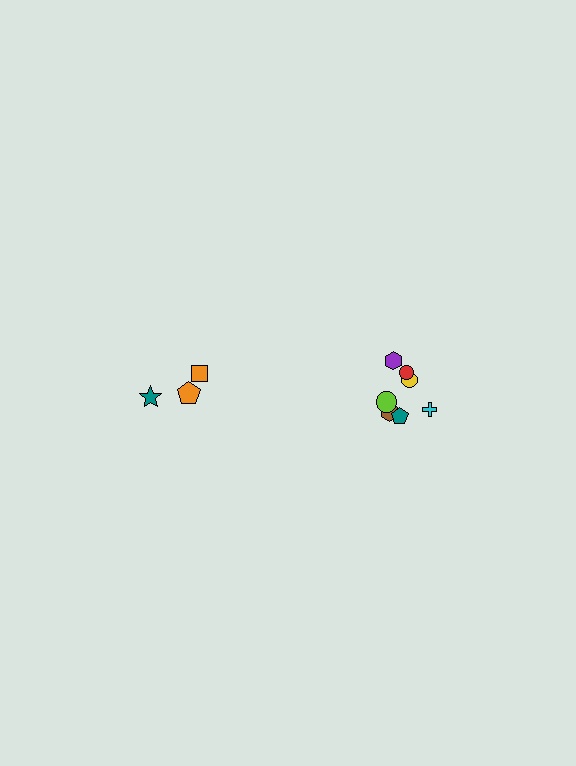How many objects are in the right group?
There are 7 objects.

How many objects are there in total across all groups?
There are 10 objects.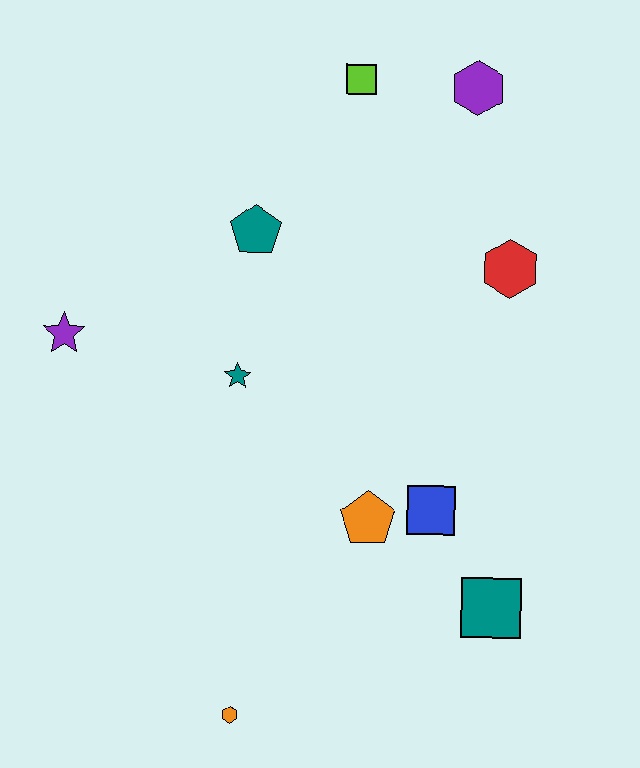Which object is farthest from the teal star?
The purple hexagon is farthest from the teal star.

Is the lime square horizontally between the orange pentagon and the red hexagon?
No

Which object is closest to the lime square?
The purple hexagon is closest to the lime square.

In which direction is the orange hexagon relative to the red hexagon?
The orange hexagon is below the red hexagon.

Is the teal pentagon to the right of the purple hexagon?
No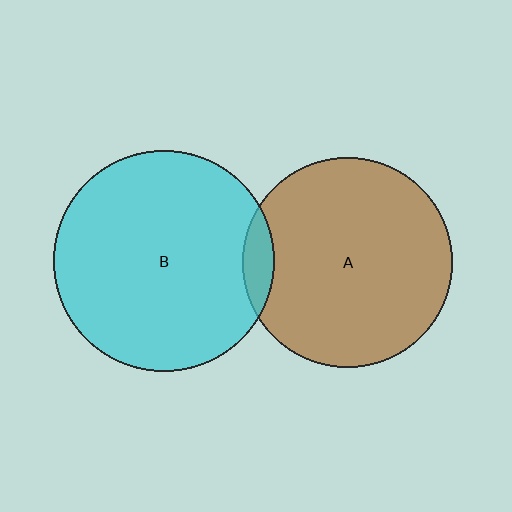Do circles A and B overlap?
Yes.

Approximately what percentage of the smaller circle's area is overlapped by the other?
Approximately 5%.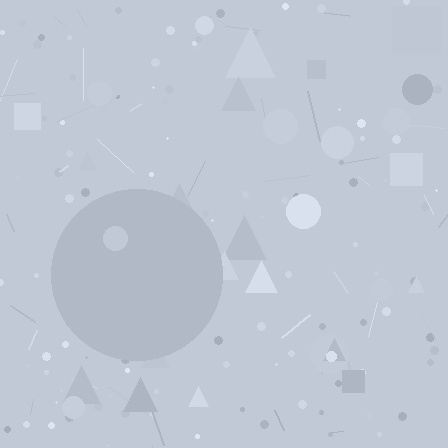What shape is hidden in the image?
A circle is hidden in the image.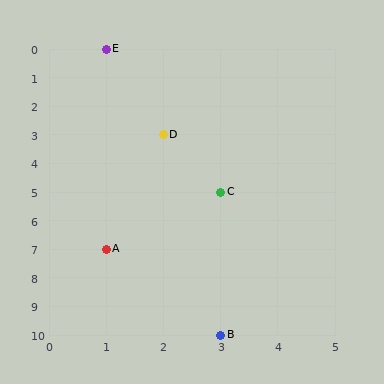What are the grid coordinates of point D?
Point D is at grid coordinates (2, 3).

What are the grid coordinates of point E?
Point E is at grid coordinates (1, 0).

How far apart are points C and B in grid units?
Points C and B are 5 rows apart.